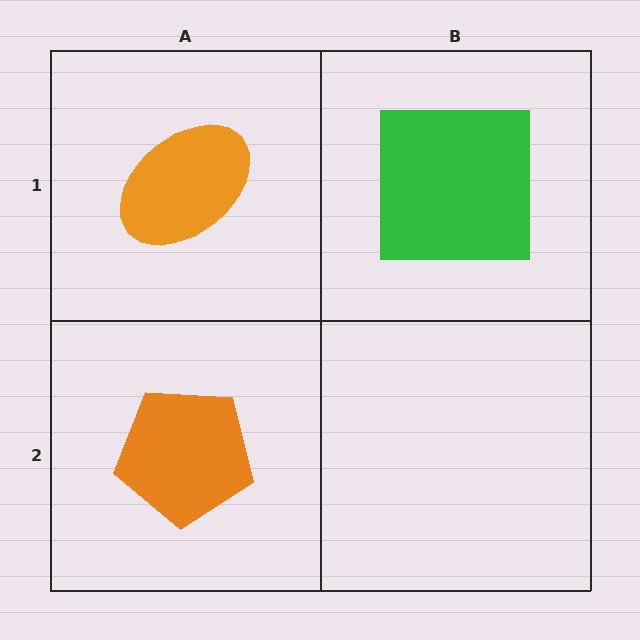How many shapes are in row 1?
2 shapes.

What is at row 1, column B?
A green square.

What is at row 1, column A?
An orange ellipse.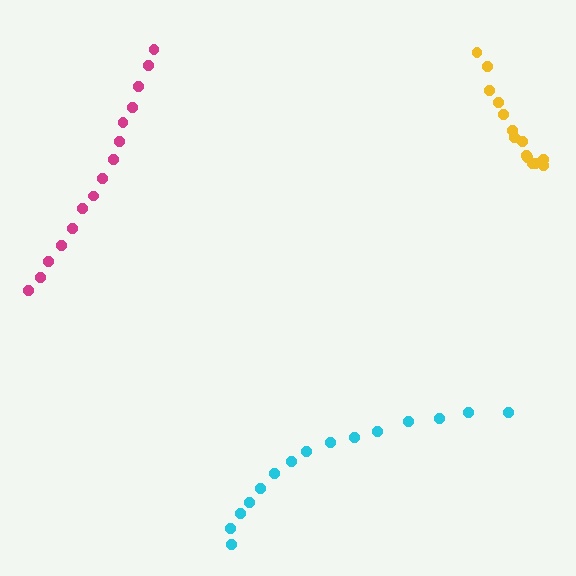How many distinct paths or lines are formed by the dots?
There are 3 distinct paths.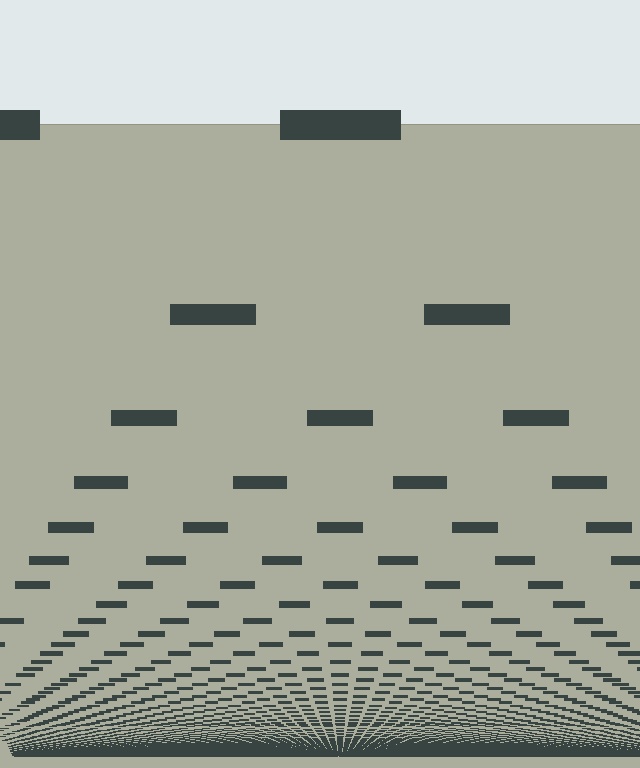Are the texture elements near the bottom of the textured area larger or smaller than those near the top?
Smaller. The gradient is inverted — elements near the bottom are smaller and denser.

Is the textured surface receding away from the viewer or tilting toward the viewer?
The surface appears to tilt toward the viewer. Texture elements get larger and sparser toward the top.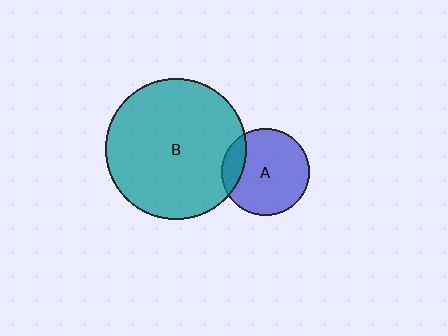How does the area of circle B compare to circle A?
Approximately 2.6 times.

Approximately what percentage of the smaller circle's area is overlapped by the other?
Approximately 15%.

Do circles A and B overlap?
Yes.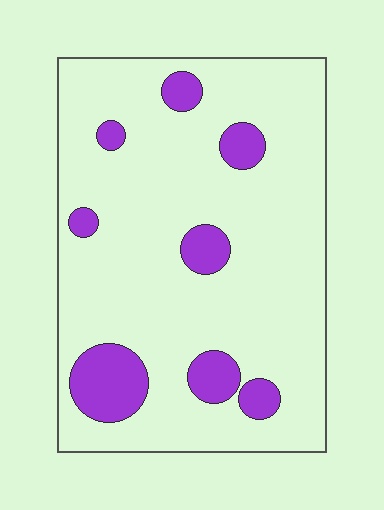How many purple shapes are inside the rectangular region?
8.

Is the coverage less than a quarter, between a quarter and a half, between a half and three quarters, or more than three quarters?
Less than a quarter.